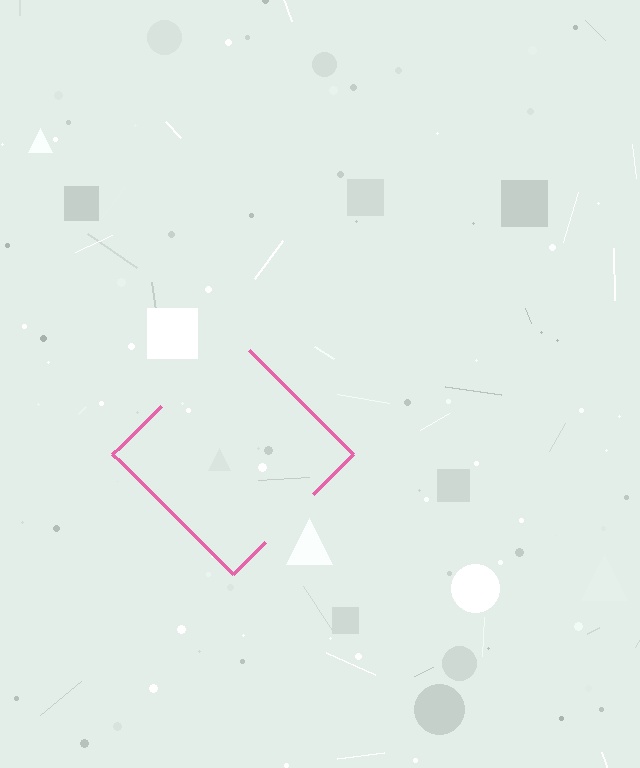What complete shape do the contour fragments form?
The contour fragments form a diamond.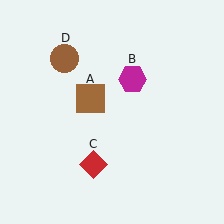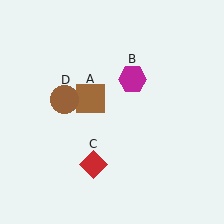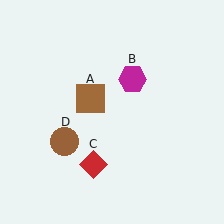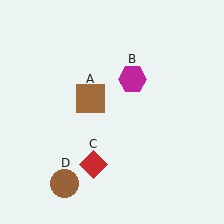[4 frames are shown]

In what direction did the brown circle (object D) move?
The brown circle (object D) moved down.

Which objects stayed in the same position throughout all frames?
Brown square (object A) and magenta hexagon (object B) and red diamond (object C) remained stationary.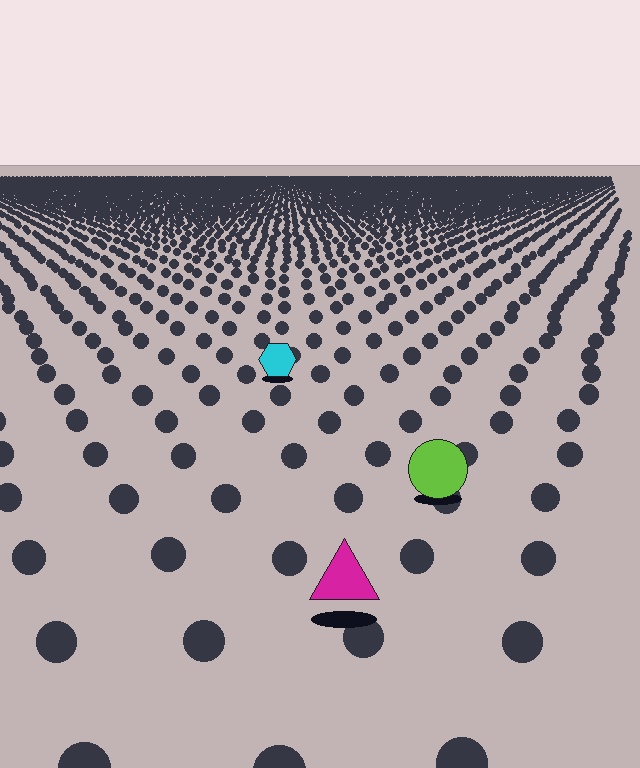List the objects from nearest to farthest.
From nearest to farthest: the magenta triangle, the lime circle, the cyan hexagon.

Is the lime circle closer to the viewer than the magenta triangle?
No. The magenta triangle is closer — you can tell from the texture gradient: the ground texture is coarser near it.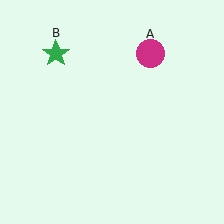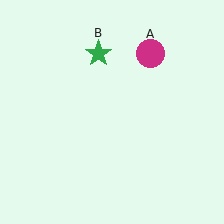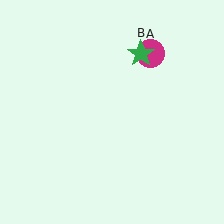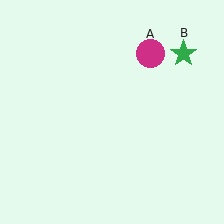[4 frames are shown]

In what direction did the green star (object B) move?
The green star (object B) moved right.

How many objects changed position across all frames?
1 object changed position: green star (object B).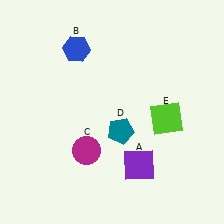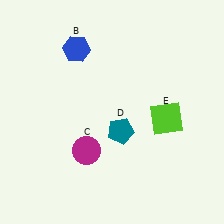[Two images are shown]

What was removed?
The purple square (A) was removed in Image 2.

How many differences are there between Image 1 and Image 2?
There is 1 difference between the two images.